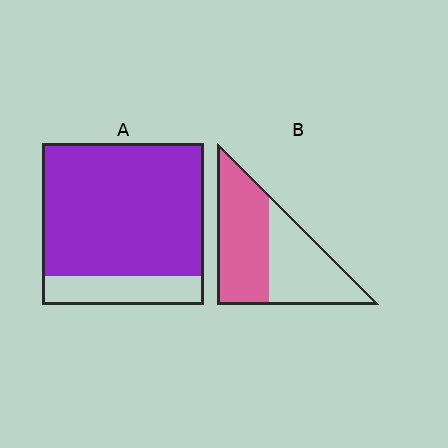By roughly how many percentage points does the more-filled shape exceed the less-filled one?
By roughly 30 percentage points (A over B).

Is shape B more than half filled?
Roughly half.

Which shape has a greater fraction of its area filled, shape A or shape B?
Shape A.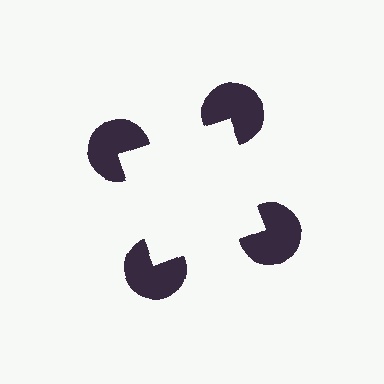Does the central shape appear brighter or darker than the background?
It typically appears slightly brighter than the background, even though no actual brightness change is drawn.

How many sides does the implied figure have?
4 sides.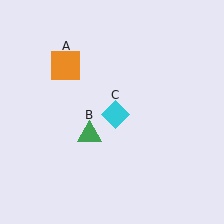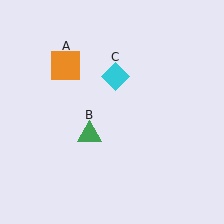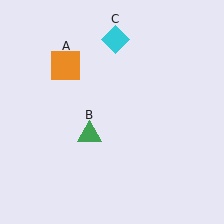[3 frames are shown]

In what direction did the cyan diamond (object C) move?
The cyan diamond (object C) moved up.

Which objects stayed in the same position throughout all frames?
Orange square (object A) and green triangle (object B) remained stationary.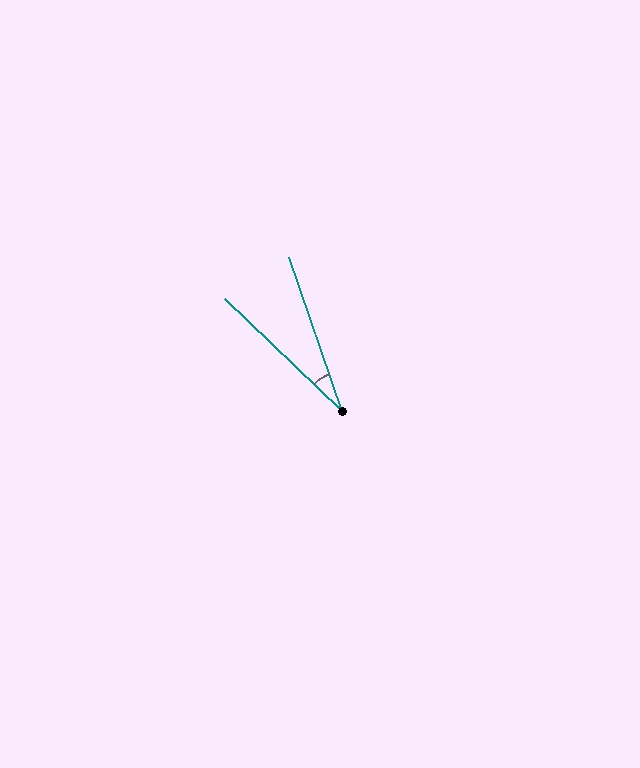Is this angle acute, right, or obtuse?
It is acute.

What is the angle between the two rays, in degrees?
Approximately 27 degrees.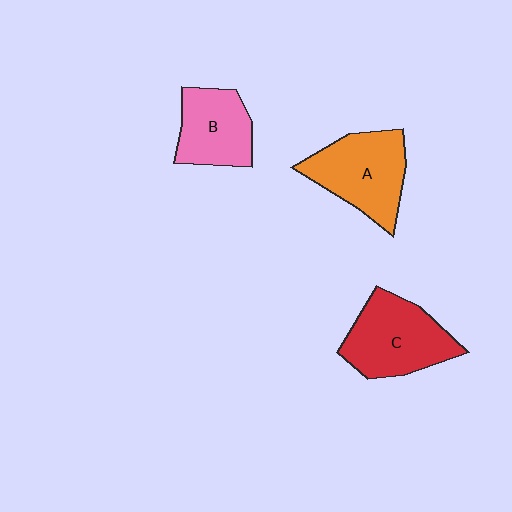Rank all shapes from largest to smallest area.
From largest to smallest: C (red), A (orange), B (pink).